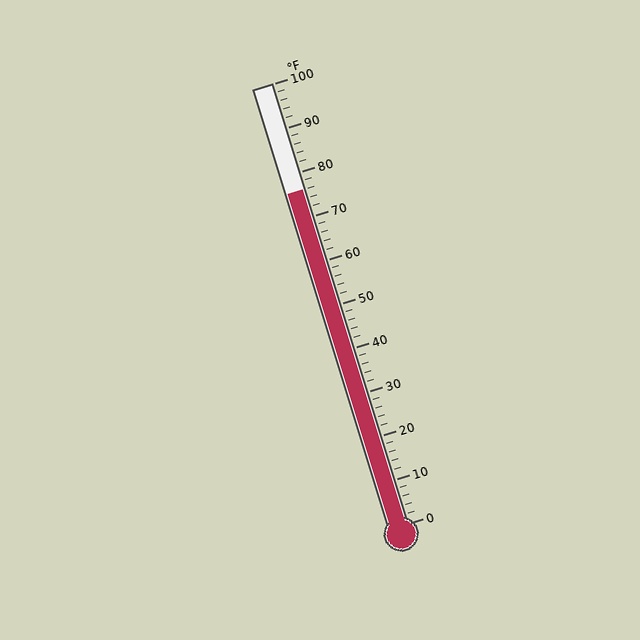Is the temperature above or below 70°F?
The temperature is above 70°F.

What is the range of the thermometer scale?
The thermometer scale ranges from 0°F to 100°F.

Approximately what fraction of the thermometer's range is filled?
The thermometer is filled to approximately 75% of its range.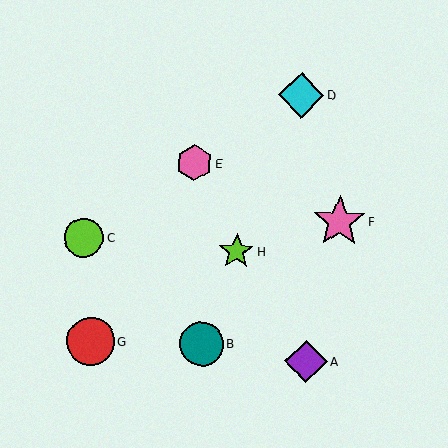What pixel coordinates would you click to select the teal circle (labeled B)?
Click at (202, 344) to select the teal circle B.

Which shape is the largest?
The pink star (labeled F) is the largest.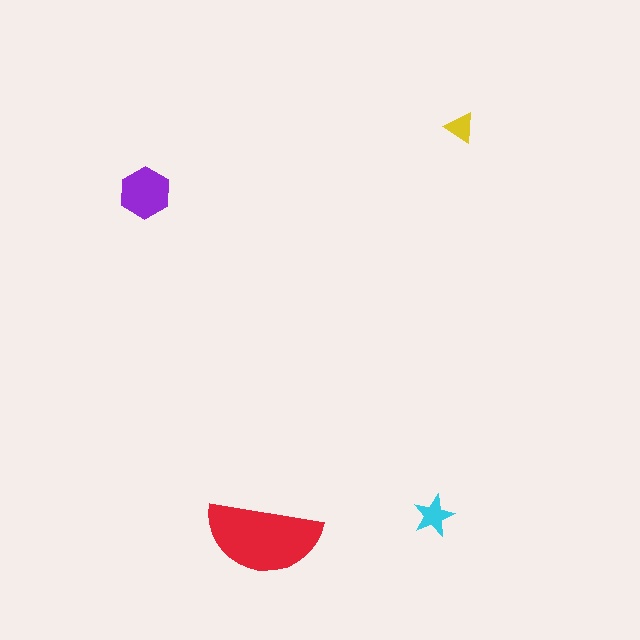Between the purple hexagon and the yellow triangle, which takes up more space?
The purple hexagon.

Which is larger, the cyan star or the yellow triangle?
The cyan star.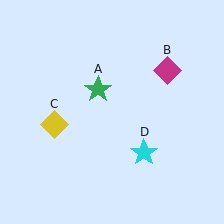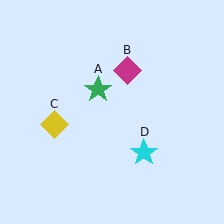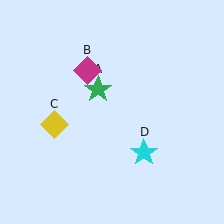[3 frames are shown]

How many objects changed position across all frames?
1 object changed position: magenta diamond (object B).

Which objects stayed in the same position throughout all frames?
Green star (object A) and yellow diamond (object C) and cyan star (object D) remained stationary.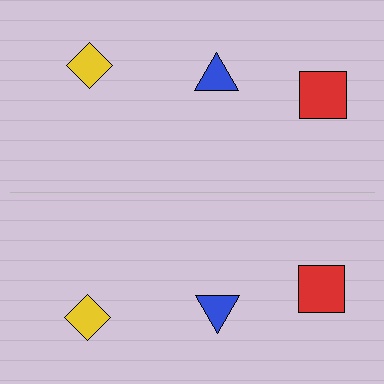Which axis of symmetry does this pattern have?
The pattern has a horizontal axis of symmetry running through the center of the image.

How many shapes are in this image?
There are 6 shapes in this image.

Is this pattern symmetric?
Yes, this pattern has bilateral (reflection) symmetry.